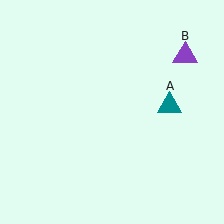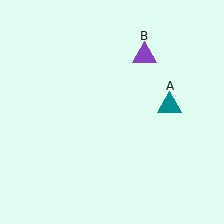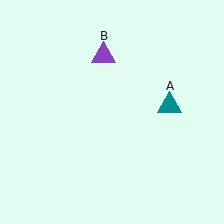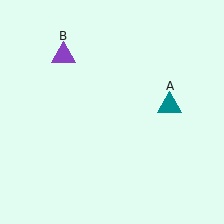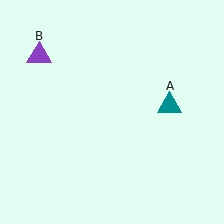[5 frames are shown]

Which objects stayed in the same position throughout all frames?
Teal triangle (object A) remained stationary.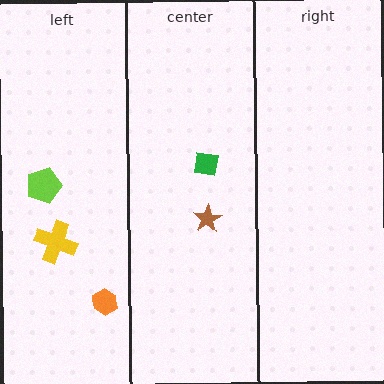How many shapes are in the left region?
3.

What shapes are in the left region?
The lime pentagon, the orange hexagon, the yellow cross.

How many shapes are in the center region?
2.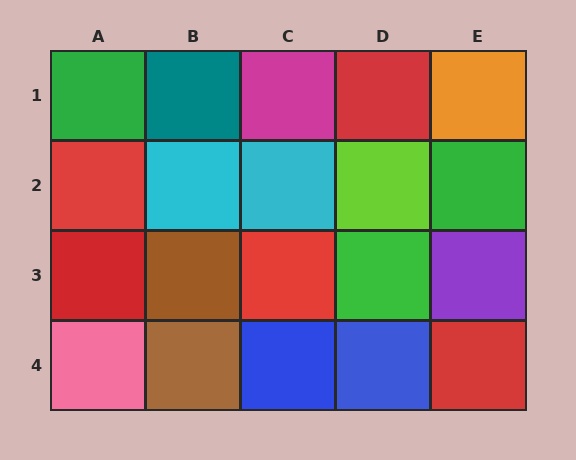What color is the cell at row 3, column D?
Green.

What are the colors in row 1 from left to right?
Green, teal, magenta, red, orange.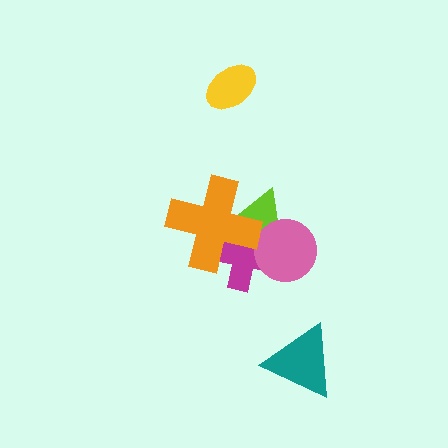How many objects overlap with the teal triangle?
0 objects overlap with the teal triangle.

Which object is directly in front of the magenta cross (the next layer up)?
The pink circle is directly in front of the magenta cross.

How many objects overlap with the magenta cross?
3 objects overlap with the magenta cross.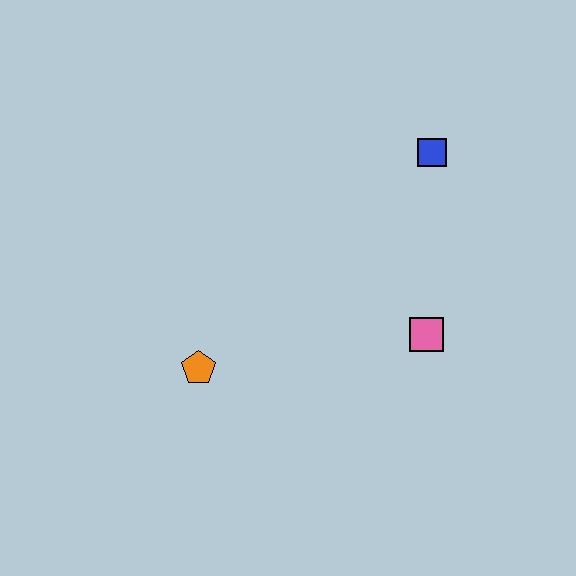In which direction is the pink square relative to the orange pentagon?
The pink square is to the right of the orange pentagon.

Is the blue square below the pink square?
No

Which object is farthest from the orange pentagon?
The blue square is farthest from the orange pentagon.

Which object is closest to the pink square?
The blue square is closest to the pink square.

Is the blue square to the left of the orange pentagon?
No